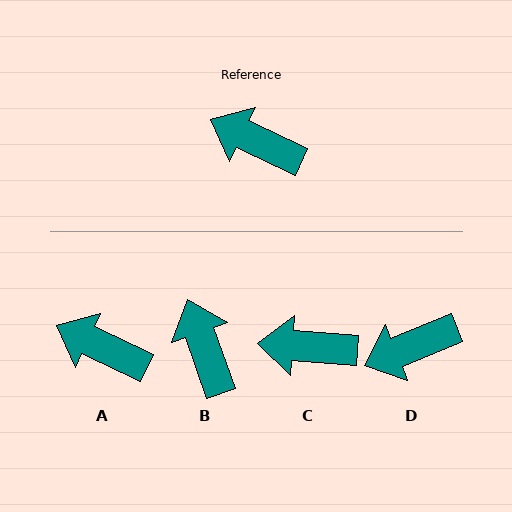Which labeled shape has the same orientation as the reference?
A.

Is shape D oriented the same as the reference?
No, it is off by about 47 degrees.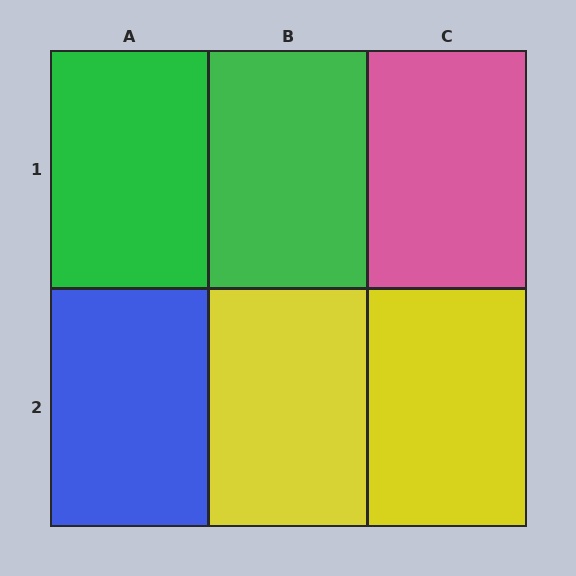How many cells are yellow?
2 cells are yellow.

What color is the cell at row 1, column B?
Green.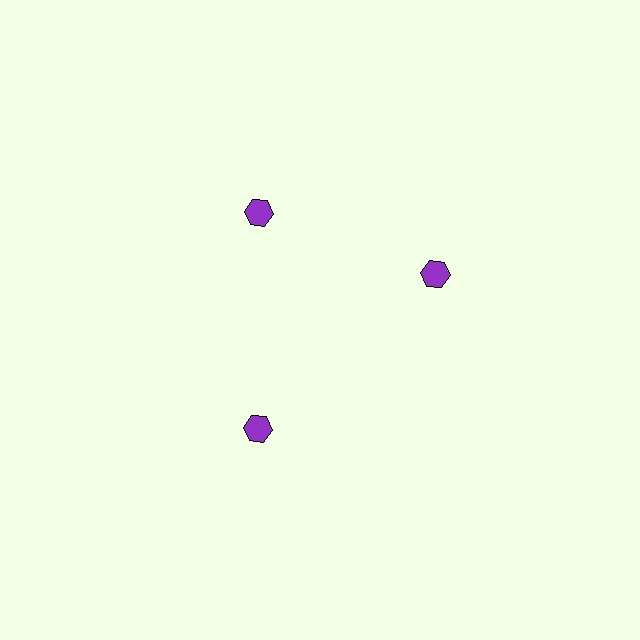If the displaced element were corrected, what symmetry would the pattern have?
It would have 3-fold rotational symmetry — the pattern would map onto itself every 120 degrees.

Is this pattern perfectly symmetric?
No. The 3 purple hexagons are arranged in a ring, but one element near the 3 o'clock position is rotated out of alignment along the ring, breaking the 3-fold rotational symmetry.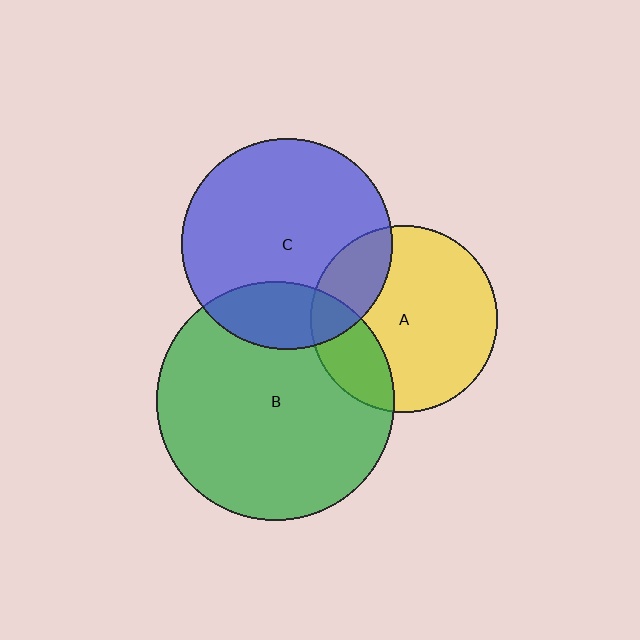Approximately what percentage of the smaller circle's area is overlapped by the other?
Approximately 20%.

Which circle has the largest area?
Circle B (green).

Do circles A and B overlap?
Yes.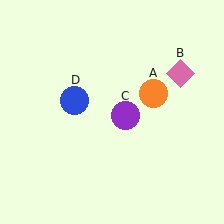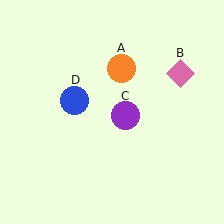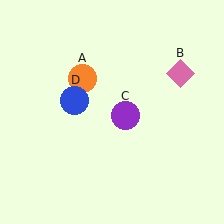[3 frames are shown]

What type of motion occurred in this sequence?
The orange circle (object A) rotated counterclockwise around the center of the scene.